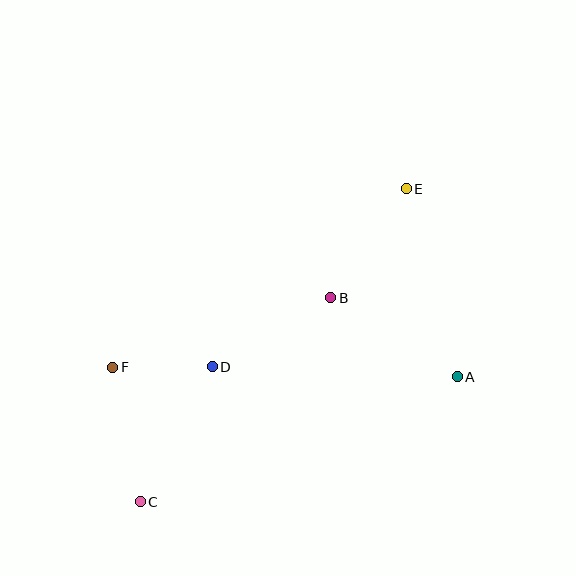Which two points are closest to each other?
Points D and F are closest to each other.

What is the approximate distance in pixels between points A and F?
The distance between A and F is approximately 345 pixels.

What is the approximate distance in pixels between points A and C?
The distance between A and C is approximately 341 pixels.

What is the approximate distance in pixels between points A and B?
The distance between A and B is approximately 149 pixels.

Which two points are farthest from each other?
Points C and E are farthest from each other.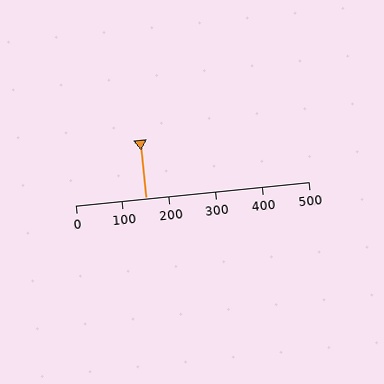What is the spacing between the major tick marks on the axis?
The major ticks are spaced 100 apart.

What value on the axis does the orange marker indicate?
The marker indicates approximately 150.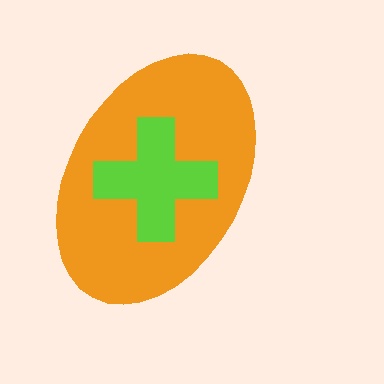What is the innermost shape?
The lime cross.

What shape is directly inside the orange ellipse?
The lime cross.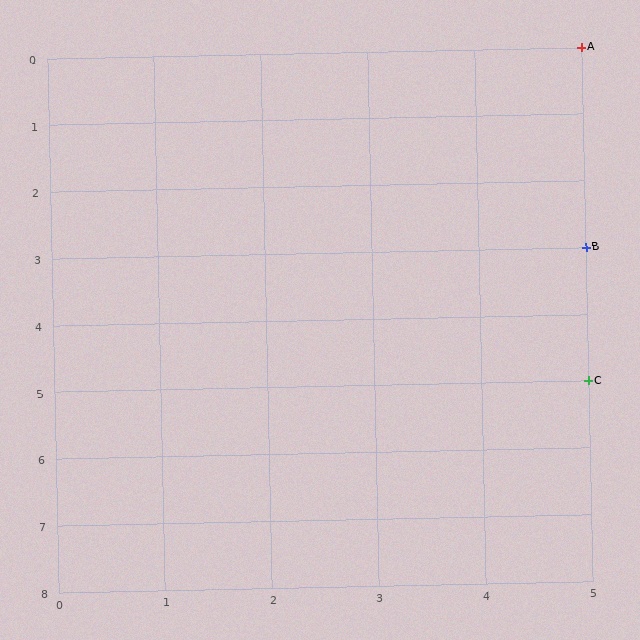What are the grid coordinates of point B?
Point B is at grid coordinates (5, 3).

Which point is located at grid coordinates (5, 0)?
Point A is at (5, 0).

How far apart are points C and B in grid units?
Points C and B are 2 rows apart.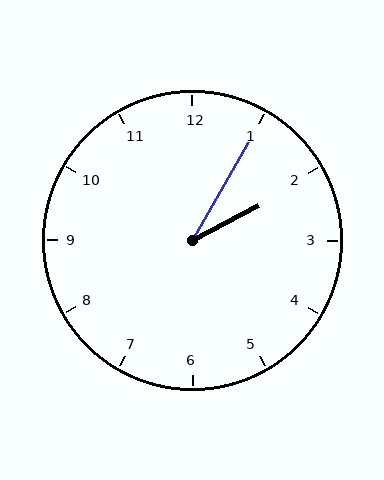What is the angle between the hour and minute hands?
Approximately 32 degrees.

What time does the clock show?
2:05.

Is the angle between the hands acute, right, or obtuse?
It is acute.